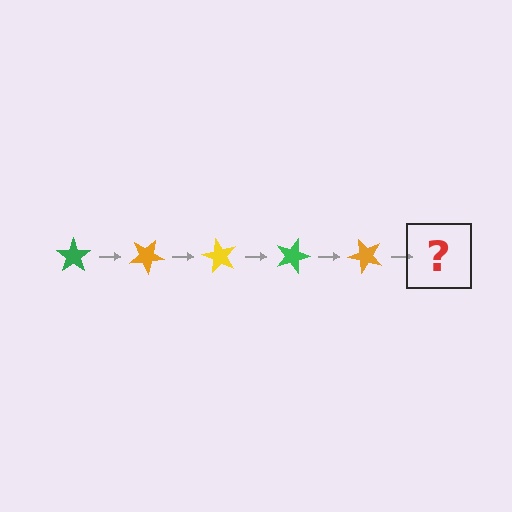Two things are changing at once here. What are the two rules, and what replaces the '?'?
The two rules are that it rotates 30 degrees each step and the color cycles through green, orange, and yellow. The '?' should be a yellow star, rotated 150 degrees from the start.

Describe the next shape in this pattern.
It should be a yellow star, rotated 150 degrees from the start.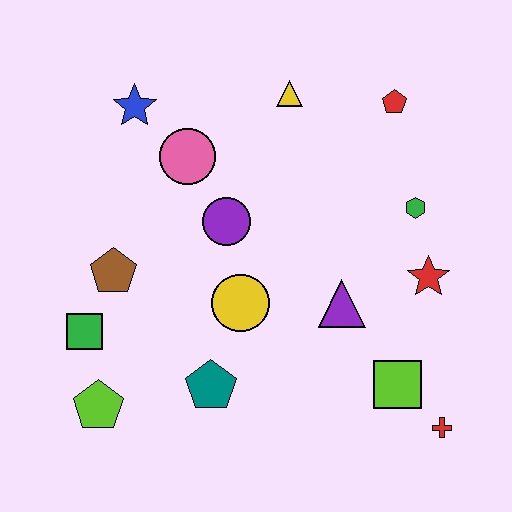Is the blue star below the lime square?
No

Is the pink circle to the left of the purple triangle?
Yes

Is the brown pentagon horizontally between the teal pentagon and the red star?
No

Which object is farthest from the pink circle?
The red cross is farthest from the pink circle.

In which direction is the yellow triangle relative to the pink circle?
The yellow triangle is to the right of the pink circle.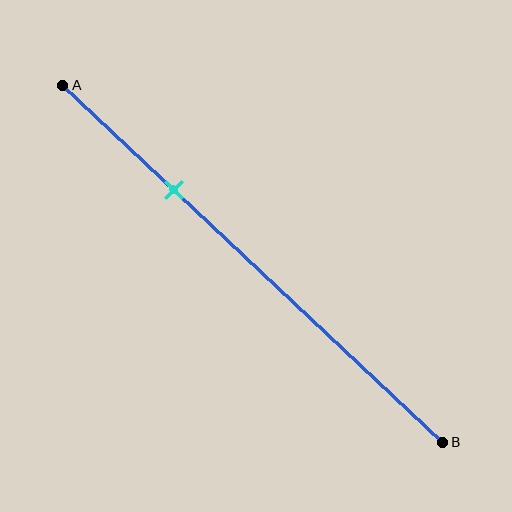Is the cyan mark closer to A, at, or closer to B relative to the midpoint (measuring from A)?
The cyan mark is closer to point A than the midpoint of segment AB.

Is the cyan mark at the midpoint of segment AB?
No, the mark is at about 30% from A, not at the 50% midpoint.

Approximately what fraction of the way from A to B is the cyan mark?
The cyan mark is approximately 30% of the way from A to B.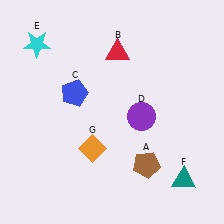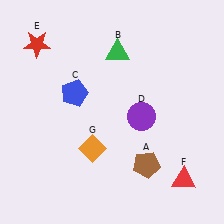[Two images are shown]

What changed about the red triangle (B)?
In Image 1, B is red. In Image 2, it changed to green.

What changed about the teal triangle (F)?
In Image 1, F is teal. In Image 2, it changed to red.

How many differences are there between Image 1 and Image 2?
There are 3 differences between the two images.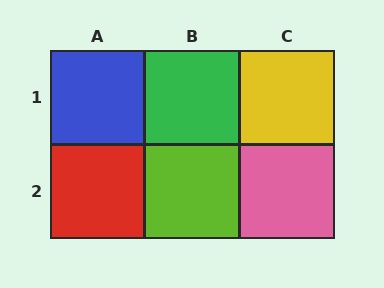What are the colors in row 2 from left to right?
Red, lime, pink.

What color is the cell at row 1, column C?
Yellow.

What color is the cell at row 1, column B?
Green.